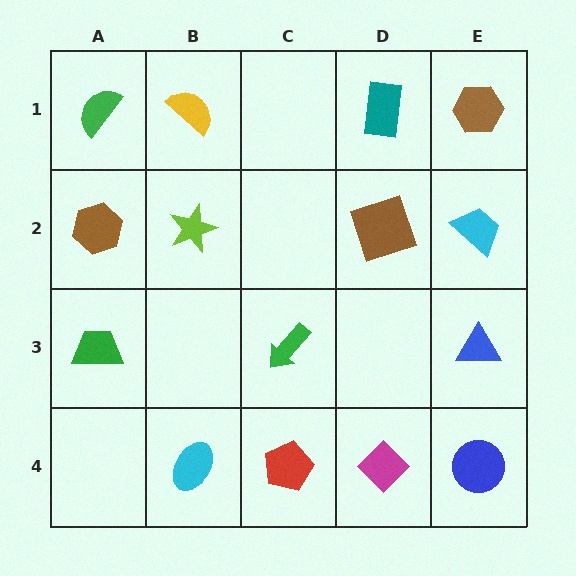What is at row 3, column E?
A blue triangle.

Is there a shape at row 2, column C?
No, that cell is empty.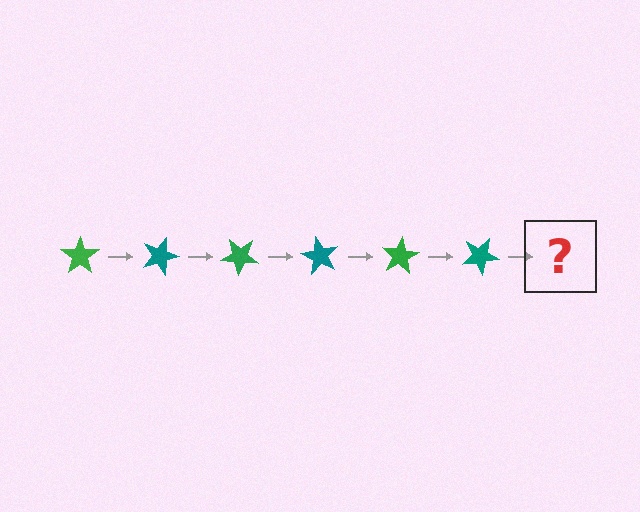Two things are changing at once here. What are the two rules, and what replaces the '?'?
The two rules are that it rotates 20 degrees each step and the color cycles through green and teal. The '?' should be a green star, rotated 120 degrees from the start.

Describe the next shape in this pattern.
It should be a green star, rotated 120 degrees from the start.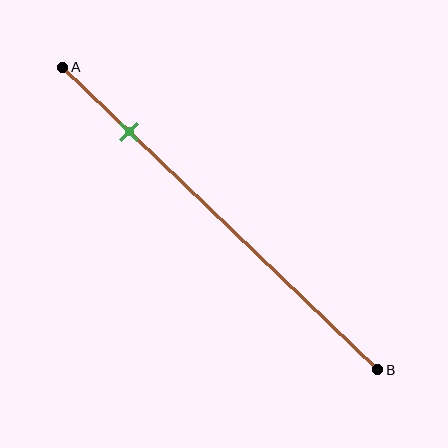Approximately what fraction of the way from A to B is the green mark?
The green mark is approximately 20% of the way from A to B.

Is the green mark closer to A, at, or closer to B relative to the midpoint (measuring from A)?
The green mark is closer to point A than the midpoint of segment AB.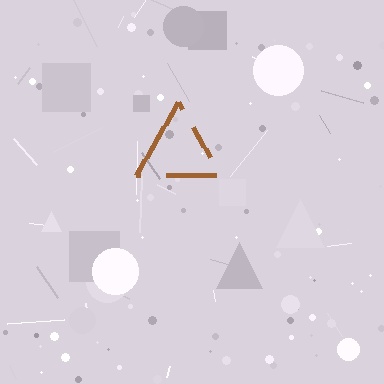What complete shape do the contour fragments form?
The contour fragments form a triangle.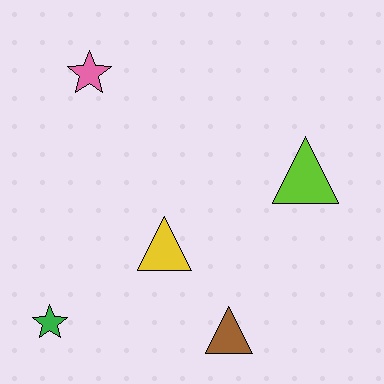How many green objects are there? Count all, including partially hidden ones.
There is 1 green object.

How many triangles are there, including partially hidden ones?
There are 3 triangles.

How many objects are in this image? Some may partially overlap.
There are 5 objects.